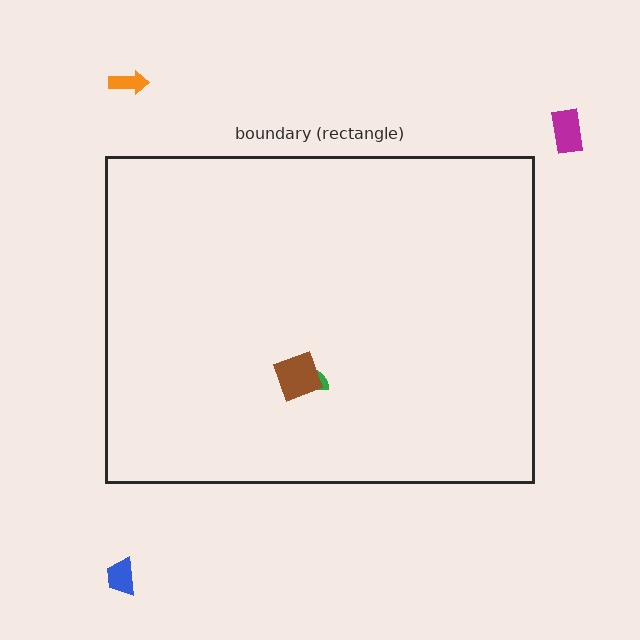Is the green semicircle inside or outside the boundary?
Inside.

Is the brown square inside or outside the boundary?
Inside.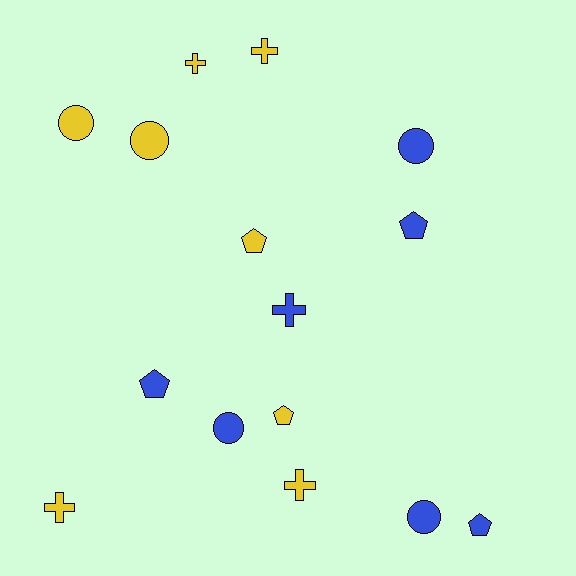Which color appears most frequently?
Yellow, with 8 objects.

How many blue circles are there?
There are 3 blue circles.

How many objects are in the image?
There are 15 objects.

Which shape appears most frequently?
Circle, with 5 objects.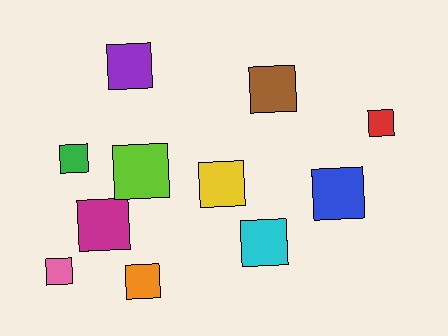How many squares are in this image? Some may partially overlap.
There are 11 squares.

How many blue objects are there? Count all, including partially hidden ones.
There is 1 blue object.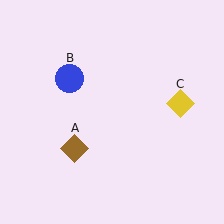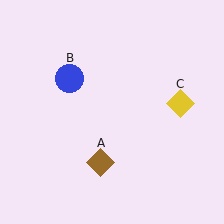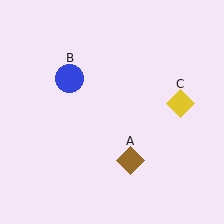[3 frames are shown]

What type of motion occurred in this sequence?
The brown diamond (object A) rotated counterclockwise around the center of the scene.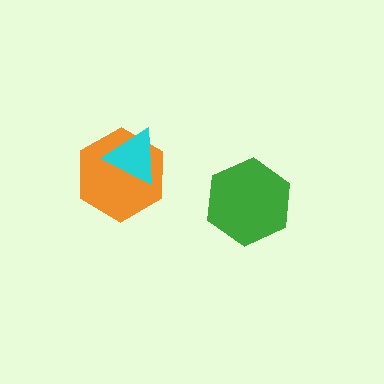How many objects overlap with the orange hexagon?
1 object overlaps with the orange hexagon.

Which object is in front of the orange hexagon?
The cyan triangle is in front of the orange hexagon.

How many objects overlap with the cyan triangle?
1 object overlaps with the cyan triangle.